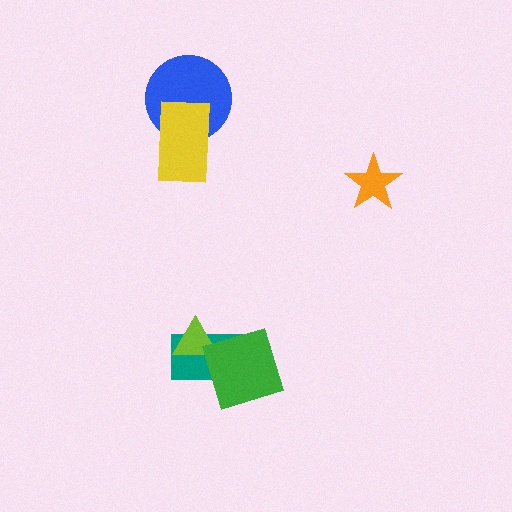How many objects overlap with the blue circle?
1 object overlaps with the blue circle.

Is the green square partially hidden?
No, no other shape covers it.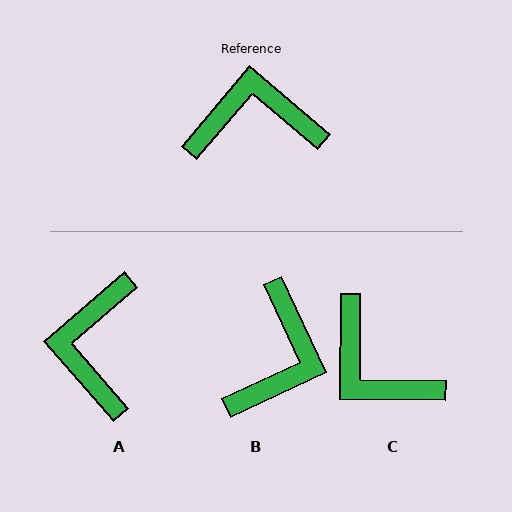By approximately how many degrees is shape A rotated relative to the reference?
Approximately 81 degrees counter-clockwise.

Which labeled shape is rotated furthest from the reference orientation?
C, about 130 degrees away.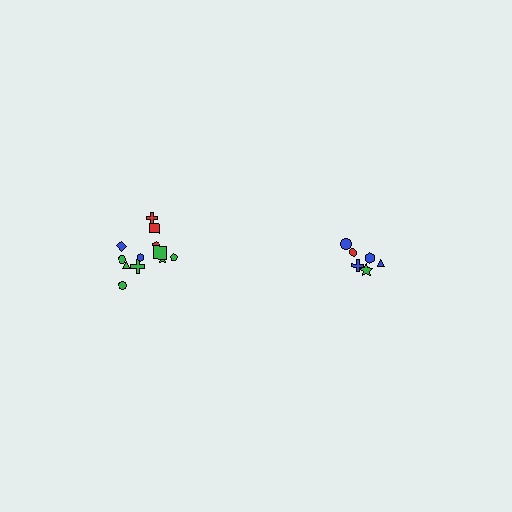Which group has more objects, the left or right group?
The left group.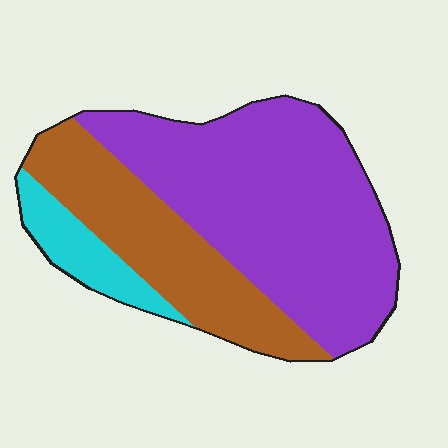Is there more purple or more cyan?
Purple.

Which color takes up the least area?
Cyan, at roughly 10%.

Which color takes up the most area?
Purple, at roughly 60%.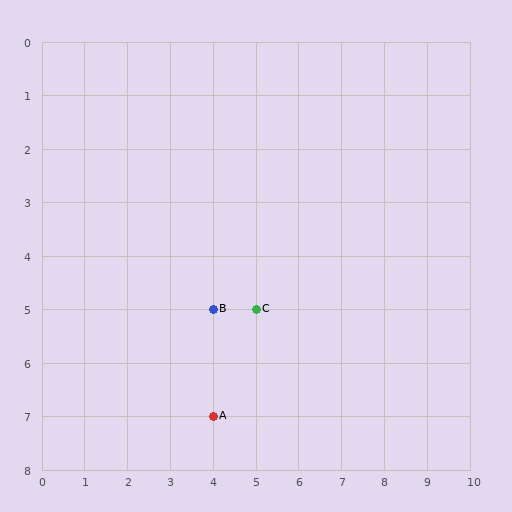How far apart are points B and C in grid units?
Points B and C are 1 column apart.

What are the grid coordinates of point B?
Point B is at grid coordinates (4, 5).